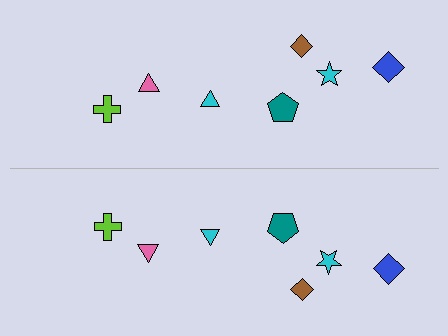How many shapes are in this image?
There are 14 shapes in this image.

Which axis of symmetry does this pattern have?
The pattern has a horizontal axis of symmetry running through the center of the image.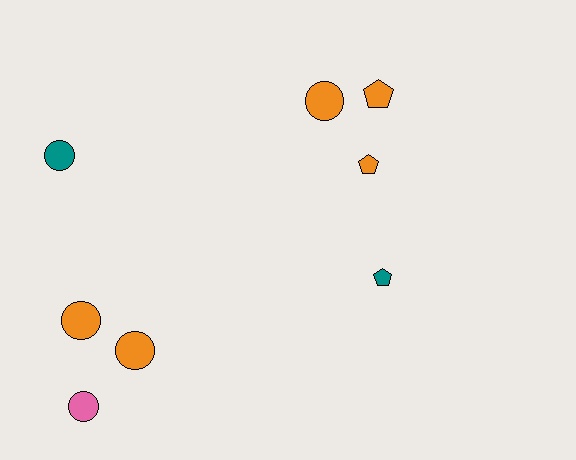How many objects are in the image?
There are 8 objects.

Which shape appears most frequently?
Circle, with 5 objects.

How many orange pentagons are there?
There are 2 orange pentagons.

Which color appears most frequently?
Orange, with 5 objects.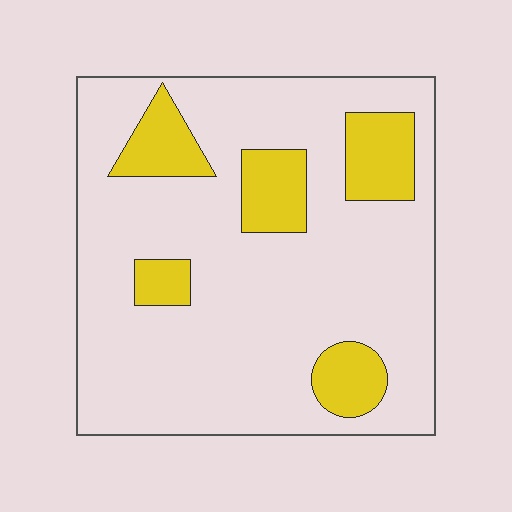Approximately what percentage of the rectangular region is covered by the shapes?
Approximately 20%.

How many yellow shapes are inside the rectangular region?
5.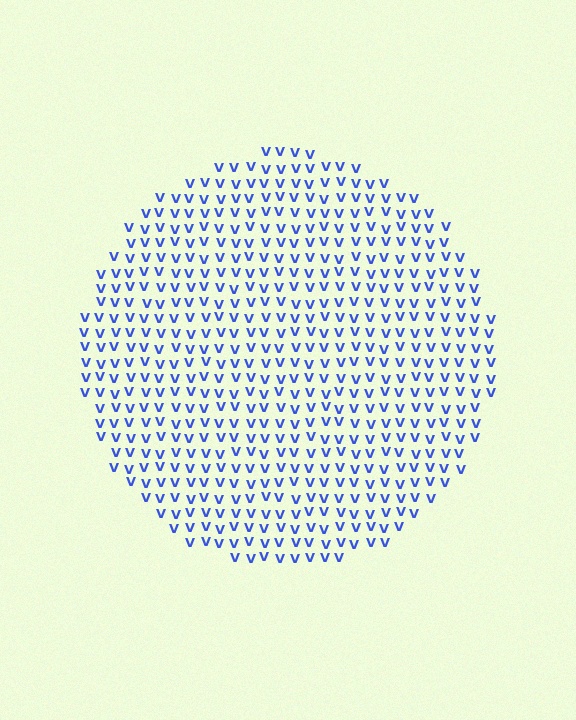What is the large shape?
The large shape is a circle.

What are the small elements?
The small elements are letter V's.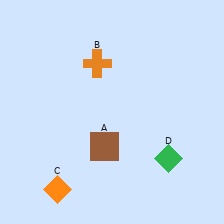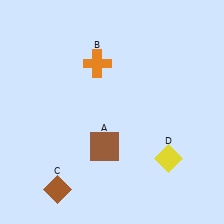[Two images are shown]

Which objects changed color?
C changed from orange to brown. D changed from green to yellow.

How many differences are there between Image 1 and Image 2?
There are 2 differences between the two images.